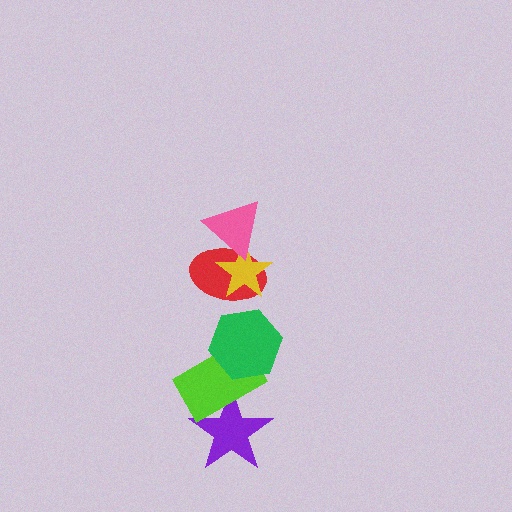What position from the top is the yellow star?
The yellow star is 2nd from the top.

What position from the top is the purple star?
The purple star is 6th from the top.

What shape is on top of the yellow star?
The pink triangle is on top of the yellow star.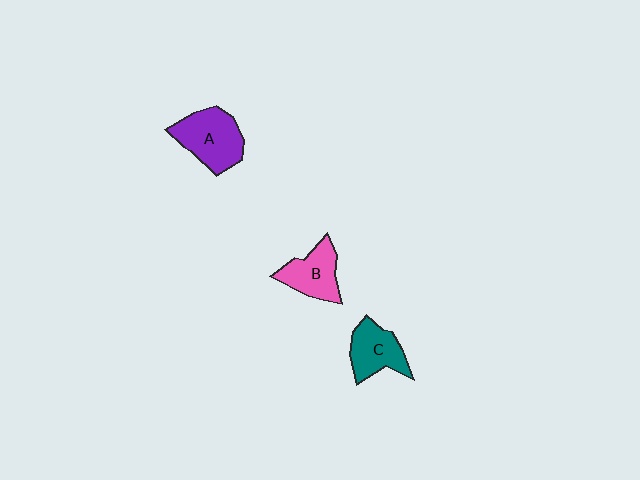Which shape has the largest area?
Shape A (purple).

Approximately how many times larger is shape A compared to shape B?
Approximately 1.3 times.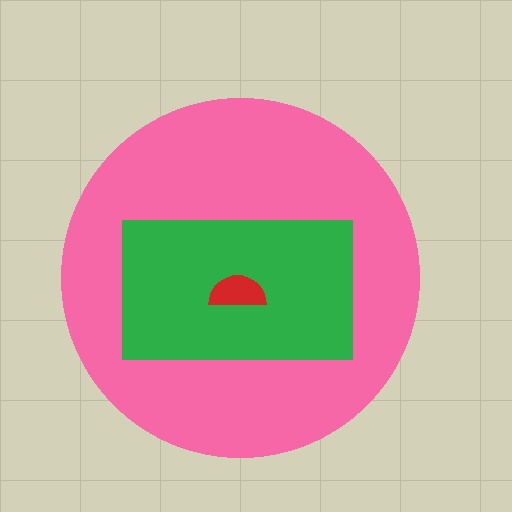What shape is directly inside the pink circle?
The green rectangle.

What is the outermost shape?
The pink circle.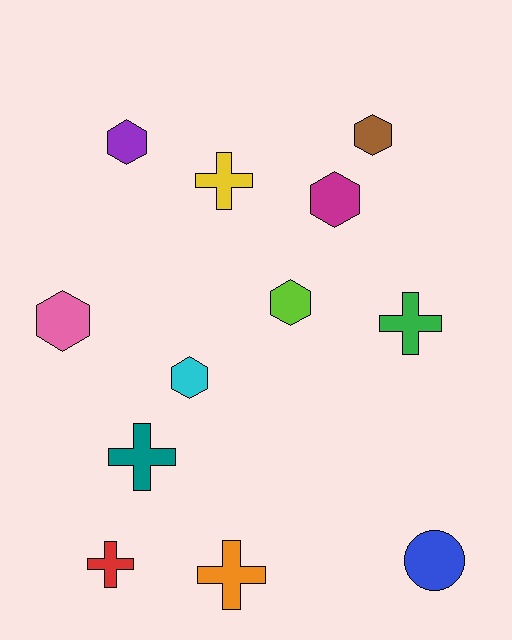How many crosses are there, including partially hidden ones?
There are 5 crosses.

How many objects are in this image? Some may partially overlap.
There are 12 objects.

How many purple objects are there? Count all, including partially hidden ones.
There is 1 purple object.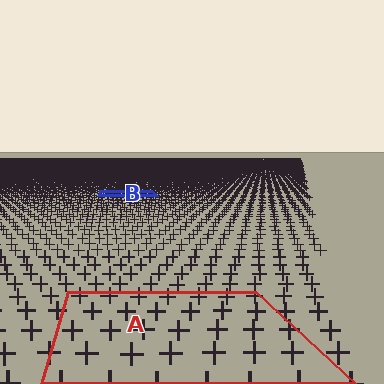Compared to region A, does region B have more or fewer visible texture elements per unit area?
Region B has more texture elements per unit area — they are packed more densely because it is farther away.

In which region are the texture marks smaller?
The texture marks are smaller in region B, because it is farther away.